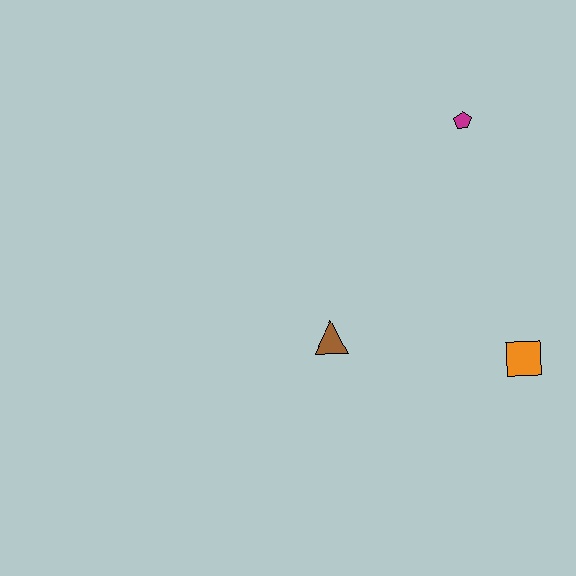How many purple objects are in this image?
There are no purple objects.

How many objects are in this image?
There are 3 objects.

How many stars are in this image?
There are no stars.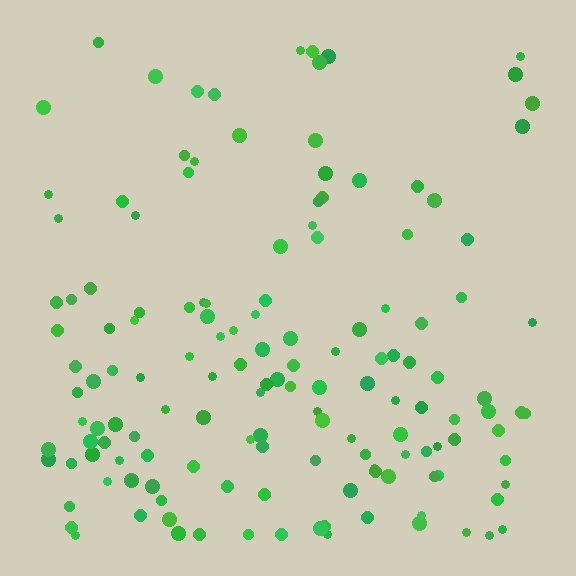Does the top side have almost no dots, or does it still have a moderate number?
Still a moderate number, just noticeably fewer than the bottom.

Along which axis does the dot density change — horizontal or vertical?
Vertical.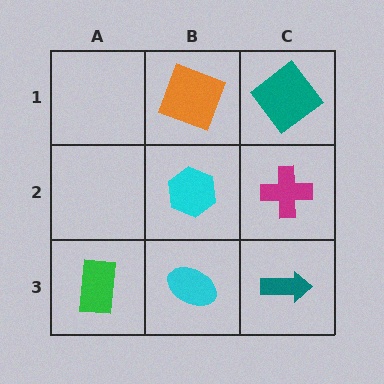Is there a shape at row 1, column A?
No, that cell is empty.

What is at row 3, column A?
A green rectangle.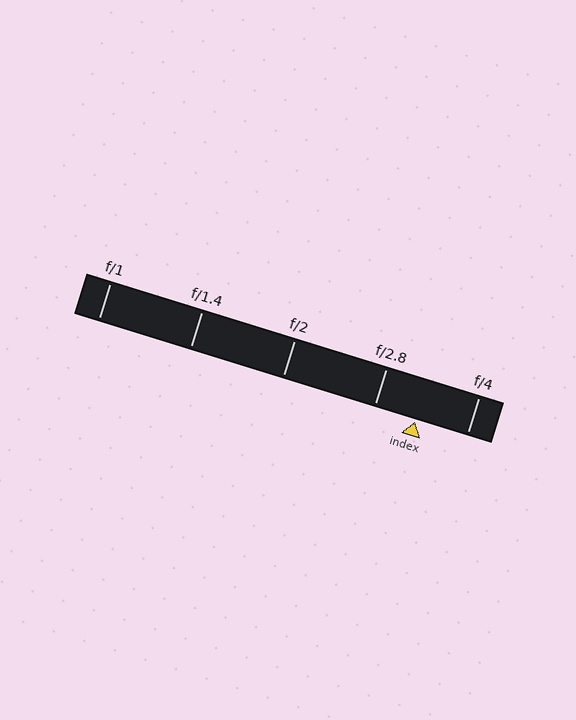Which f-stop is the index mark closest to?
The index mark is closest to f/2.8.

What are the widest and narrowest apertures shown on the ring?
The widest aperture shown is f/1 and the narrowest is f/4.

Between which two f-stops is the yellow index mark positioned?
The index mark is between f/2.8 and f/4.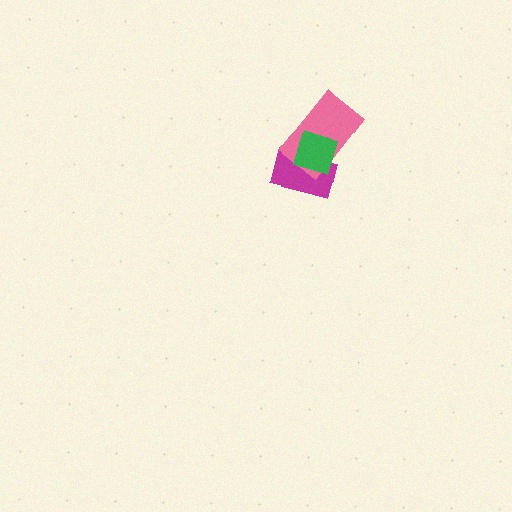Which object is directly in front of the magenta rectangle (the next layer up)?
The pink rectangle is directly in front of the magenta rectangle.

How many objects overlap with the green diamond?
2 objects overlap with the green diamond.